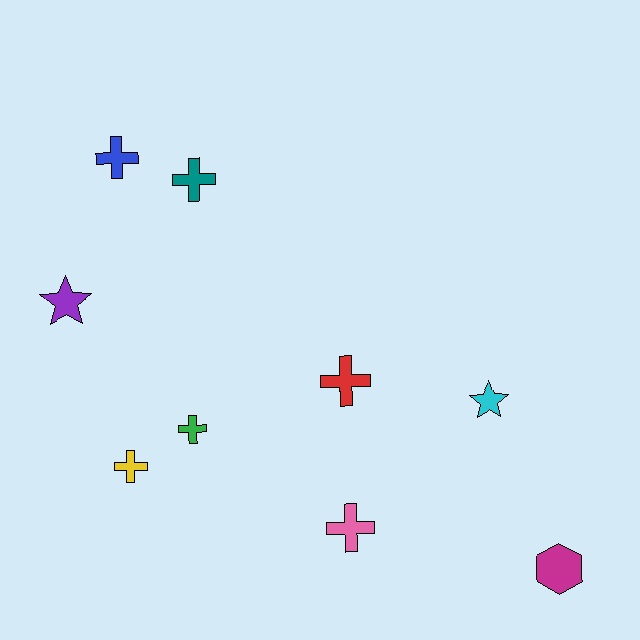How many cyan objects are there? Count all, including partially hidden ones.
There is 1 cyan object.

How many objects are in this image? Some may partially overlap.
There are 9 objects.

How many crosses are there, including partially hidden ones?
There are 6 crosses.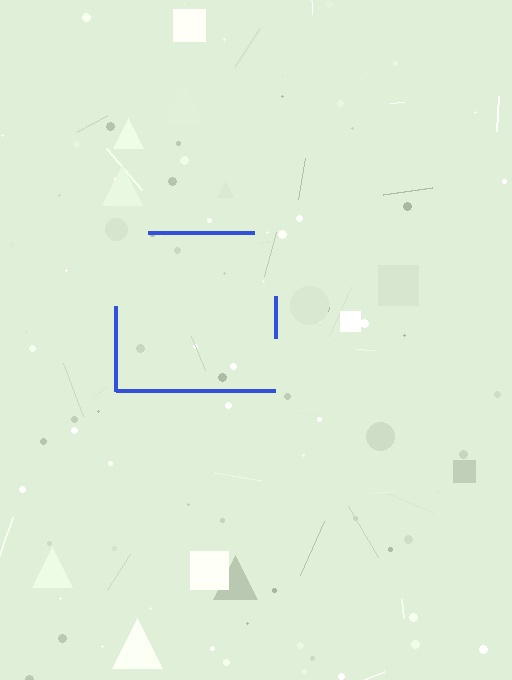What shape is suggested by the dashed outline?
The dashed outline suggests a square.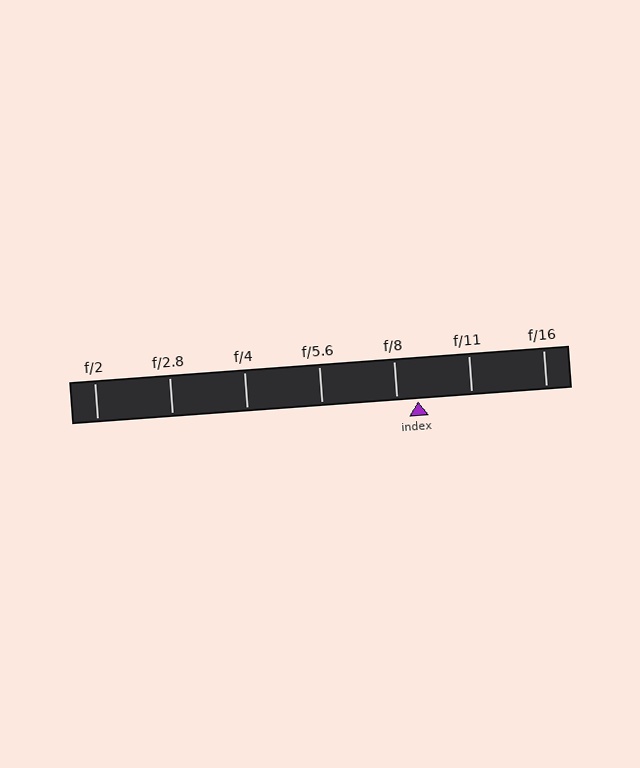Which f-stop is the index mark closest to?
The index mark is closest to f/8.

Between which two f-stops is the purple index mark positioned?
The index mark is between f/8 and f/11.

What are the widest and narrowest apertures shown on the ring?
The widest aperture shown is f/2 and the narrowest is f/16.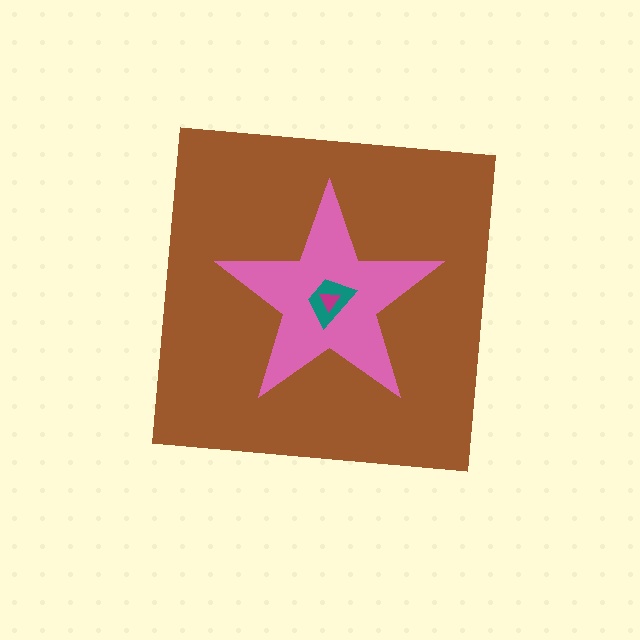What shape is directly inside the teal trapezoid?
The magenta triangle.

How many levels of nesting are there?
4.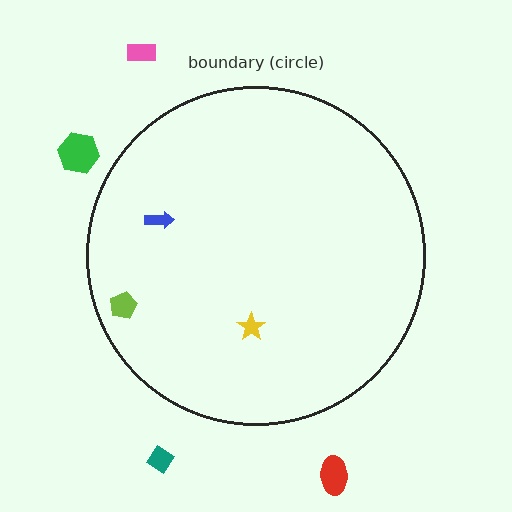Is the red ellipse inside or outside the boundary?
Outside.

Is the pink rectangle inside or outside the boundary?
Outside.